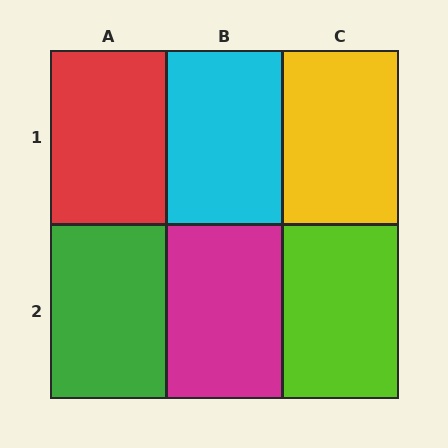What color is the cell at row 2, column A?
Green.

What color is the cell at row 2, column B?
Magenta.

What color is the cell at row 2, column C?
Lime.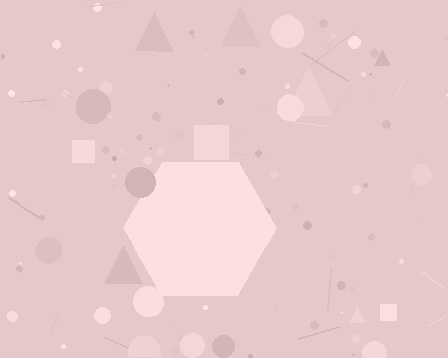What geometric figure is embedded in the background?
A hexagon is embedded in the background.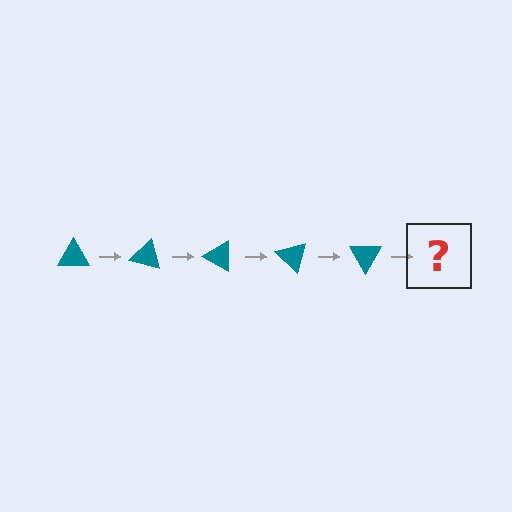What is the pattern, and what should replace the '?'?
The pattern is that the triangle rotates 15 degrees each step. The '?' should be a teal triangle rotated 75 degrees.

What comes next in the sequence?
The next element should be a teal triangle rotated 75 degrees.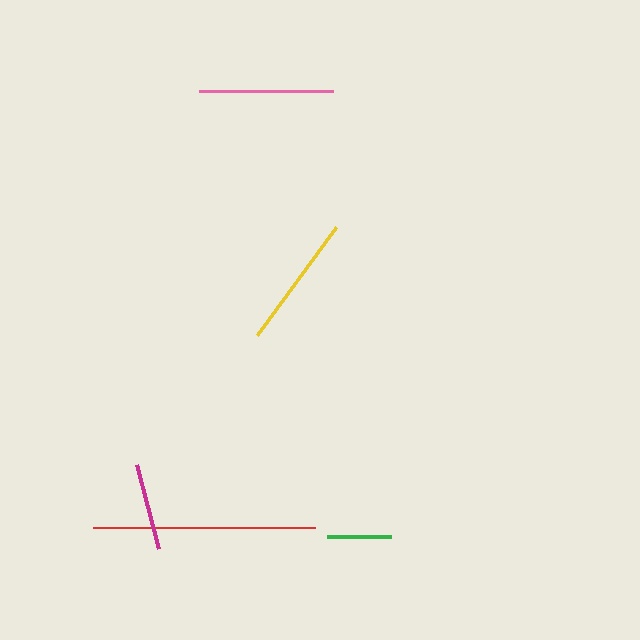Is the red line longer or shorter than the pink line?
The red line is longer than the pink line.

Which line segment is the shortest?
The green line is the shortest at approximately 65 pixels.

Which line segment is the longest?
The red line is the longest at approximately 222 pixels.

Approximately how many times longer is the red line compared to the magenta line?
The red line is approximately 2.6 times the length of the magenta line.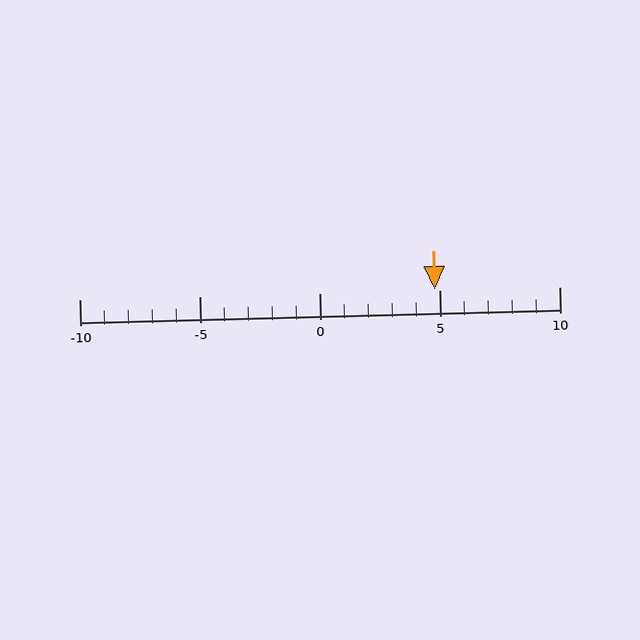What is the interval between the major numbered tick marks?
The major tick marks are spaced 5 units apart.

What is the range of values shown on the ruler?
The ruler shows values from -10 to 10.